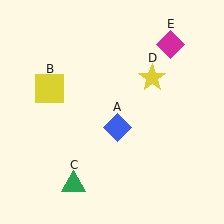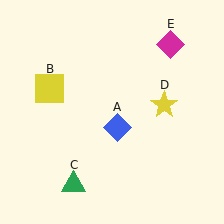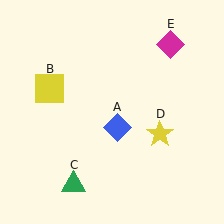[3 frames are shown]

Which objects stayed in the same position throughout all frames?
Blue diamond (object A) and yellow square (object B) and green triangle (object C) and magenta diamond (object E) remained stationary.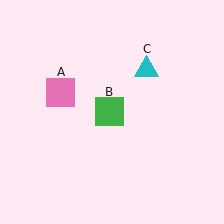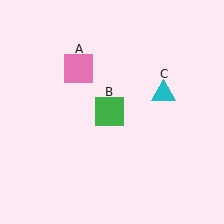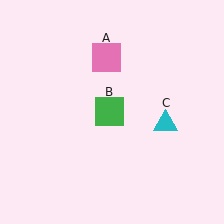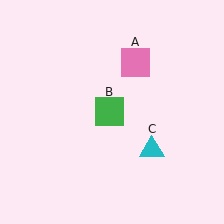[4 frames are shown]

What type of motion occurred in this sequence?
The pink square (object A), cyan triangle (object C) rotated clockwise around the center of the scene.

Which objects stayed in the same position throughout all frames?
Green square (object B) remained stationary.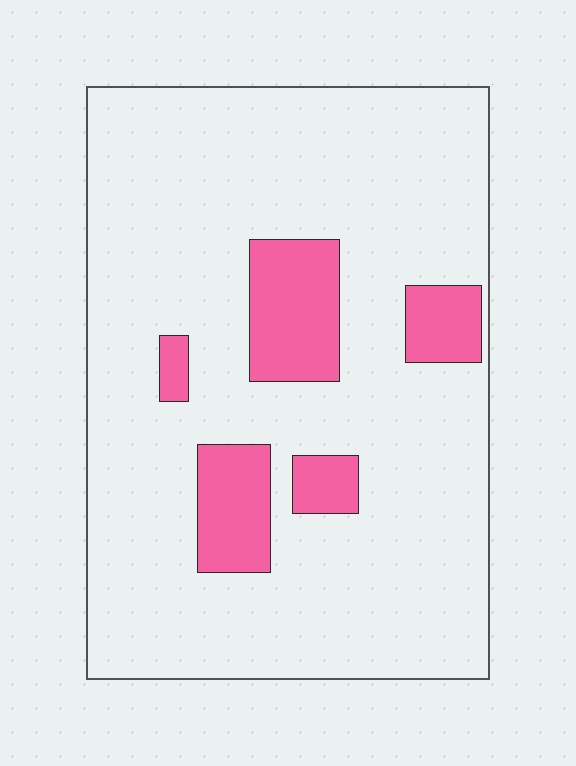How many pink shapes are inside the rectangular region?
5.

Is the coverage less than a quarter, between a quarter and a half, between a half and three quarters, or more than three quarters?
Less than a quarter.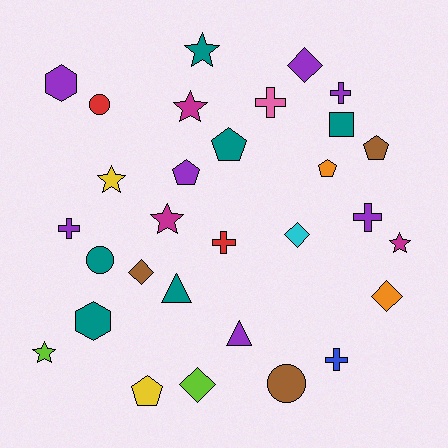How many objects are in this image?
There are 30 objects.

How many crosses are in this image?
There are 6 crosses.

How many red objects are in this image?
There are 2 red objects.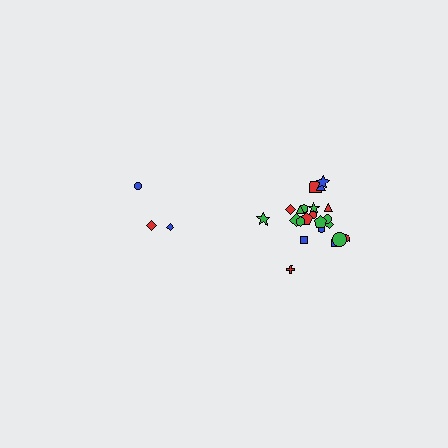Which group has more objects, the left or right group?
The right group.